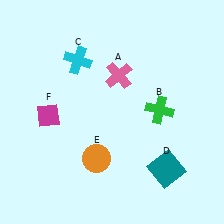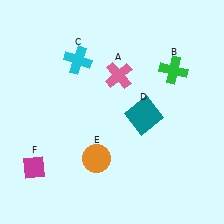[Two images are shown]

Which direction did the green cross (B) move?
The green cross (B) moved up.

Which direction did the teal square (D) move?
The teal square (D) moved up.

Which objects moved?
The objects that moved are: the green cross (B), the teal square (D), the magenta diamond (F).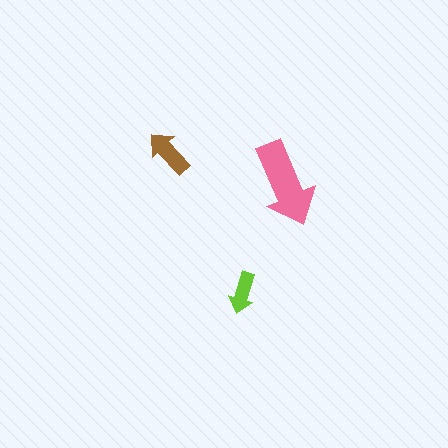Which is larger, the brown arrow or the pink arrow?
The pink one.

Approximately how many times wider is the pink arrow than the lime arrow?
About 2 times wider.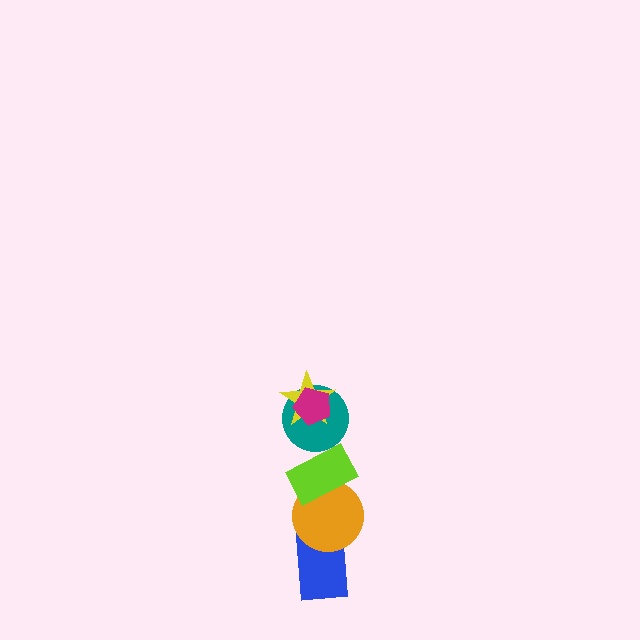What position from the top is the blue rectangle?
The blue rectangle is 6th from the top.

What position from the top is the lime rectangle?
The lime rectangle is 4th from the top.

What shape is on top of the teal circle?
The yellow star is on top of the teal circle.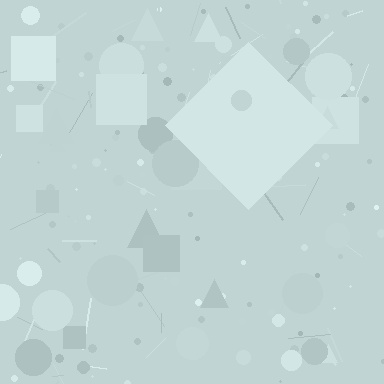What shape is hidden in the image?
A diamond is hidden in the image.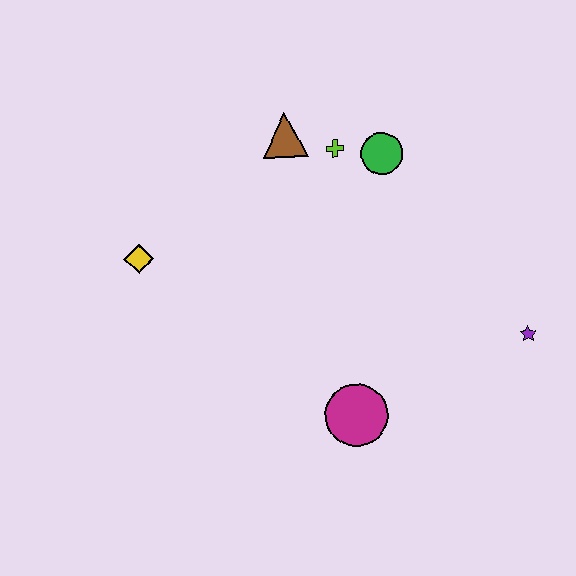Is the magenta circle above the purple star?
No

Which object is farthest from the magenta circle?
The brown triangle is farthest from the magenta circle.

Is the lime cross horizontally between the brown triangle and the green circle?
Yes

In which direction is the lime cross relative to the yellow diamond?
The lime cross is to the right of the yellow diamond.